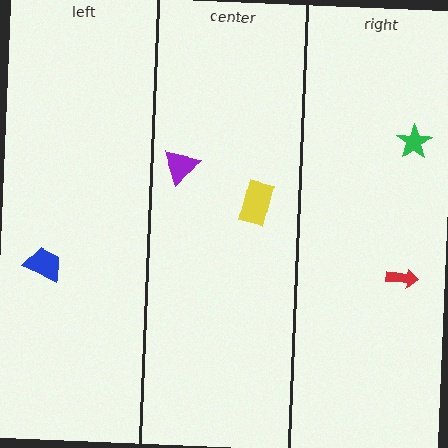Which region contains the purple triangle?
The center region.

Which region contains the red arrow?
The right region.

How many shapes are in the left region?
1.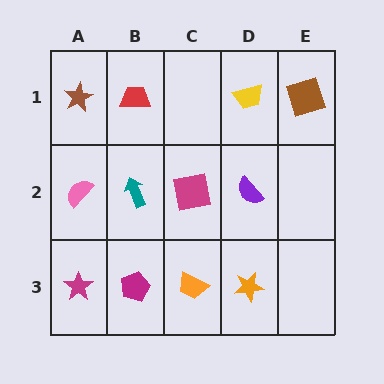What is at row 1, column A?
A brown star.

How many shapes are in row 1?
4 shapes.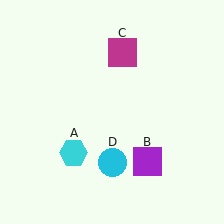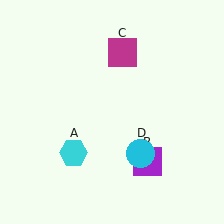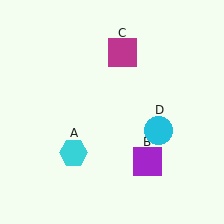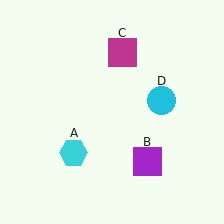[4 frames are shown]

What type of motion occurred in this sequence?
The cyan circle (object D) rotated counterclockwise around the center of the scene.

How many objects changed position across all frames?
1 object changed position: cyan circle (object D).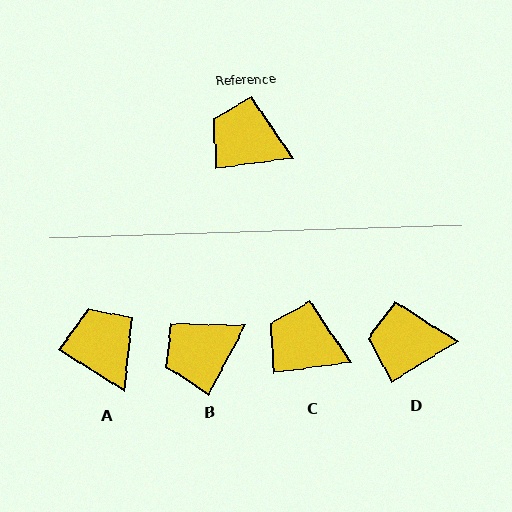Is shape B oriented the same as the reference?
No, it is off by about 54 degrees.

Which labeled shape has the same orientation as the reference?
C.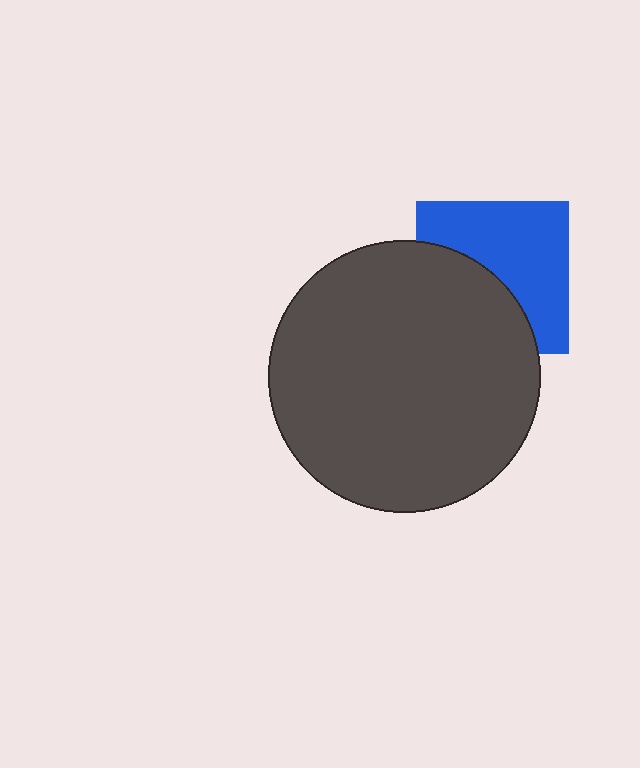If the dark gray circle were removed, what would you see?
You would see the complete blue square.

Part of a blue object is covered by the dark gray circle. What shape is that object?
It is a square.